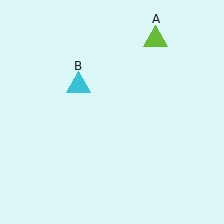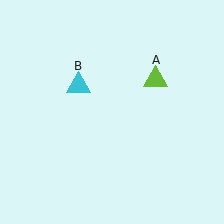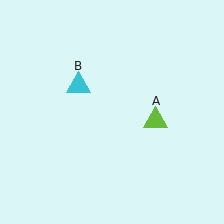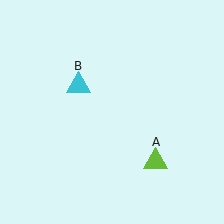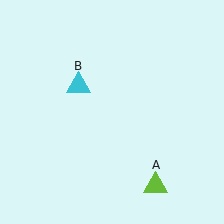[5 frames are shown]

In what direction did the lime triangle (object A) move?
The lime triangle (object A) moved down.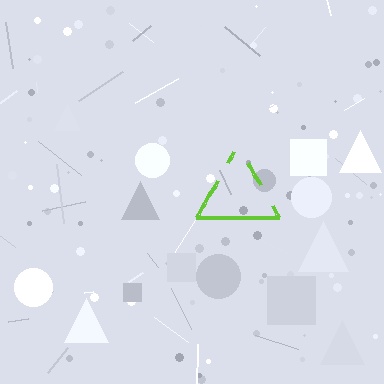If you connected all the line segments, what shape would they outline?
They would outline a triangle.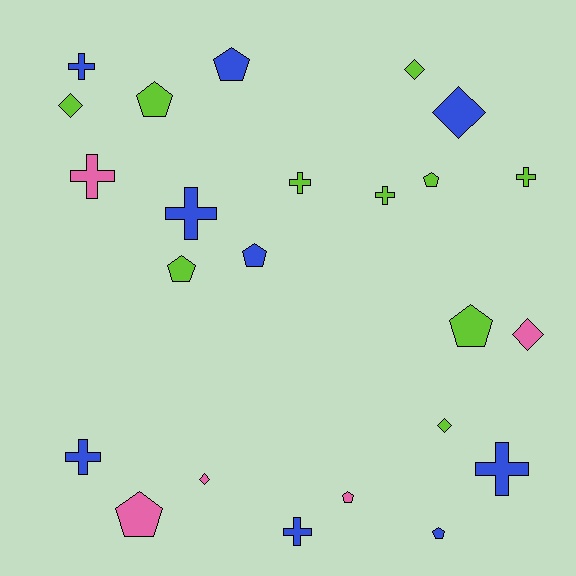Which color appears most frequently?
Lime, with 10 objects.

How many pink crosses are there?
There is 1 pink cross.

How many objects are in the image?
There are 24 objects.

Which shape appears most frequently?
Pentagon, with 9 objects.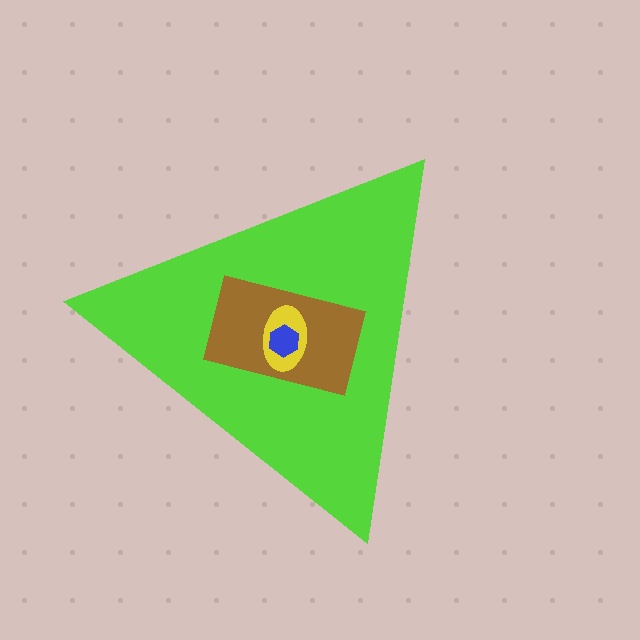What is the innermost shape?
The blue hexagon.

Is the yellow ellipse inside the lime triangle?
Yes.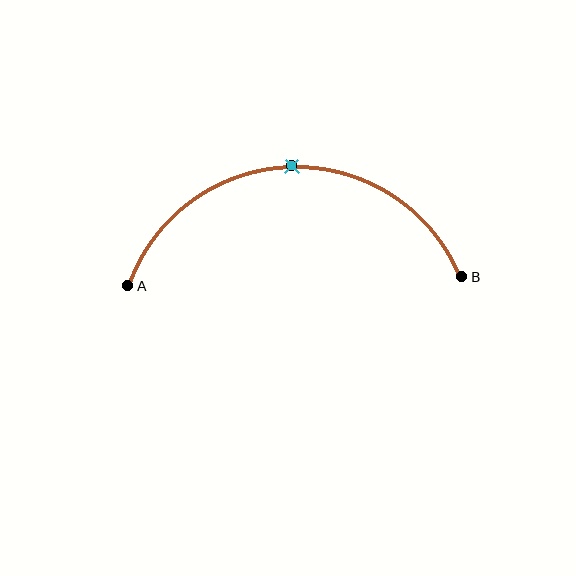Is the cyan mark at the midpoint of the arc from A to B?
Yes. The cyan mark lies on the arc at equal arc-length from both A and B — it is the arc midpoint.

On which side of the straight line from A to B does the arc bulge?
The arc bulges above the straight line connecting A and B.